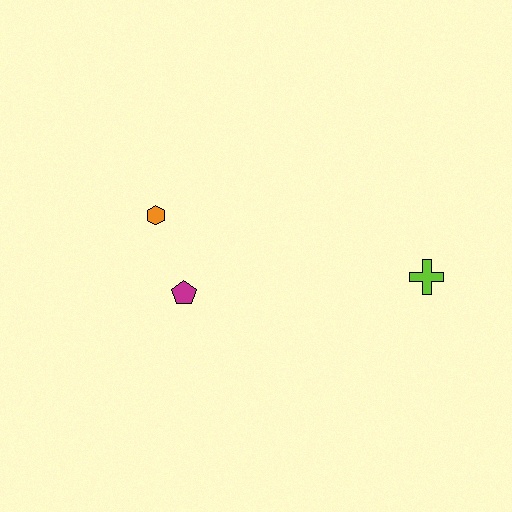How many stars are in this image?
There are no stars.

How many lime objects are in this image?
There is 1 lime object.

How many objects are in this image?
There are 3 objects.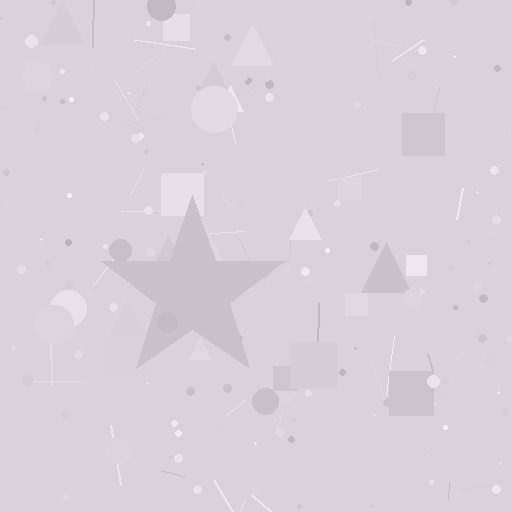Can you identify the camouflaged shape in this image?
The camouflaged shape is a star.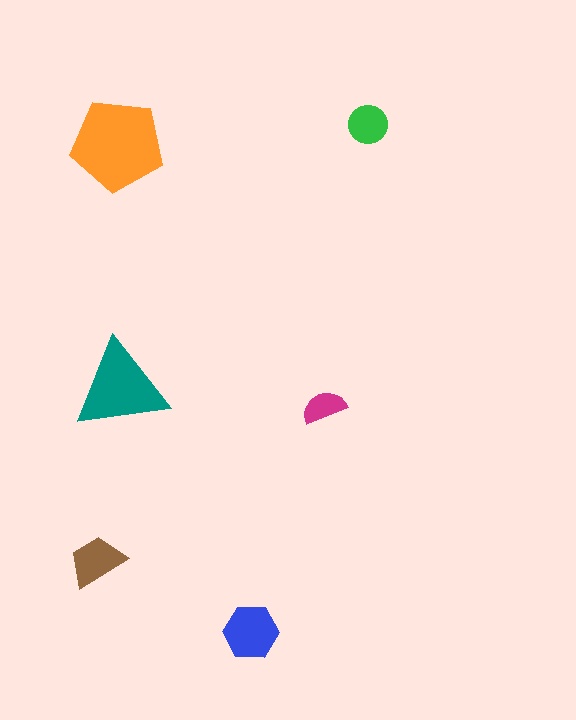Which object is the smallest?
The magenta semicircle.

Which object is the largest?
The orange pentagon.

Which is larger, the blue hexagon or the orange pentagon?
The orange pentagon.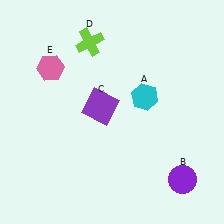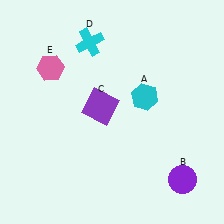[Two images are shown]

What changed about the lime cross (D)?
In Image 1, D is lime. In Image 2, it changed to cyan.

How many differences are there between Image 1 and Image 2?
There is 1 difference between the two images.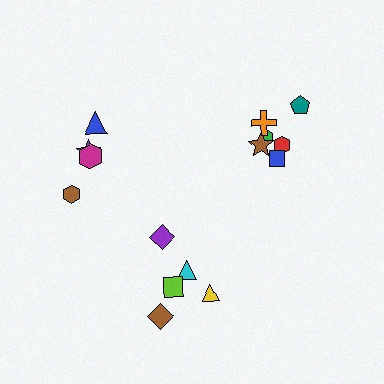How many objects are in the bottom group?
There are 5 objects.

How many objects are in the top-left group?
There are 4 objects.